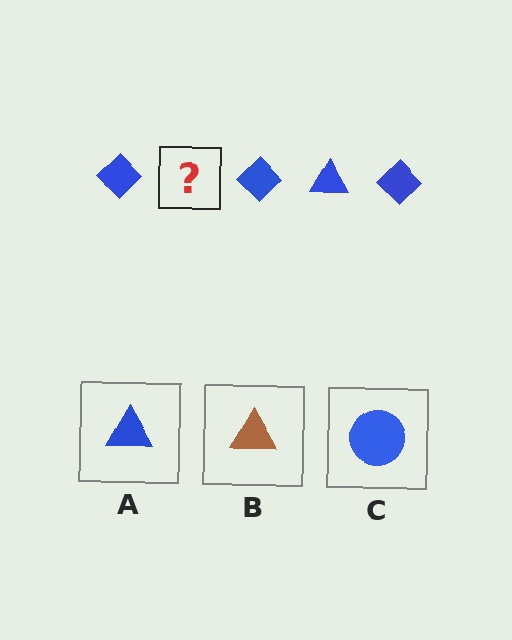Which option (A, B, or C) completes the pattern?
A.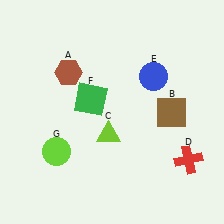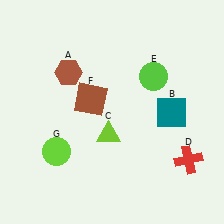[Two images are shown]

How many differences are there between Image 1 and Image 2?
There are 3 differences between the two images.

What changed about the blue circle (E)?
In Image 1, E is blue. In Image 2, it changed to lime.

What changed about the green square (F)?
In Image 1, F is green. In Image 2, it changed to brown.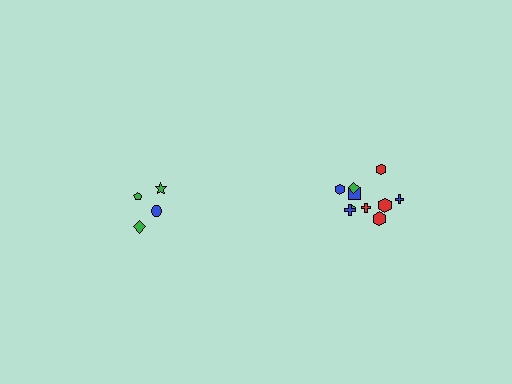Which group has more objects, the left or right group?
The right group.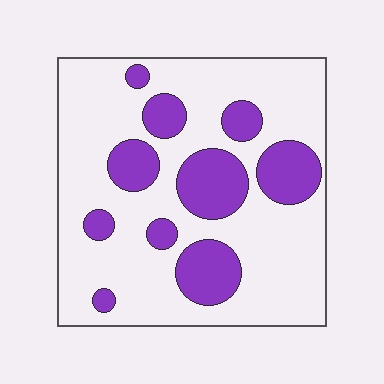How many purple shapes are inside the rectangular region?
10.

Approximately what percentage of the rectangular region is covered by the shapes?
Approximately 25%.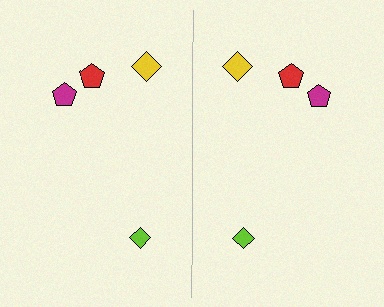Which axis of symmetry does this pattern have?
The pattern has a vertical axis of symmetry running through the center of the image.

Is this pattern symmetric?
Yes, this pattern has bilateral (reflection) symmetry.